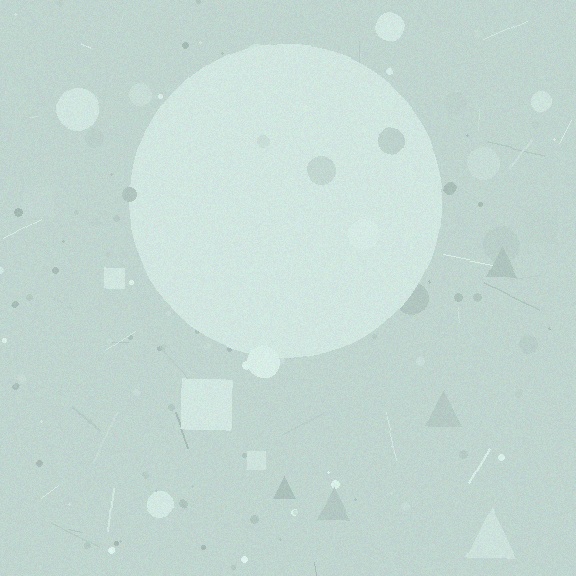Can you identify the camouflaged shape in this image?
The camouflaged shape is a circle.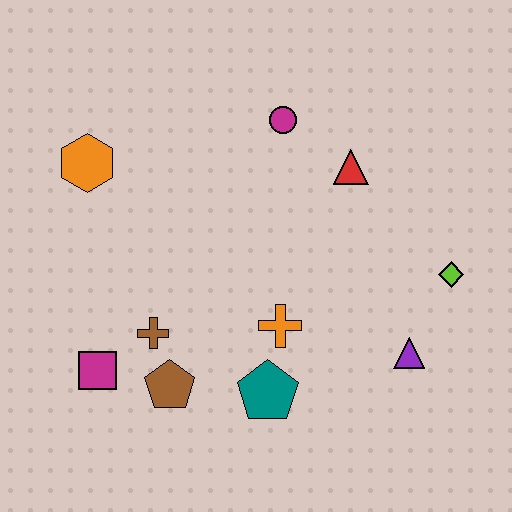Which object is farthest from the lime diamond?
The orange hexagon is farthest from the lime diamond.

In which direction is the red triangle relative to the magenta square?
The red triangle is to the right of the magenta square.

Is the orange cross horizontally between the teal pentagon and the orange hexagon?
No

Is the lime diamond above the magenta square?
Yes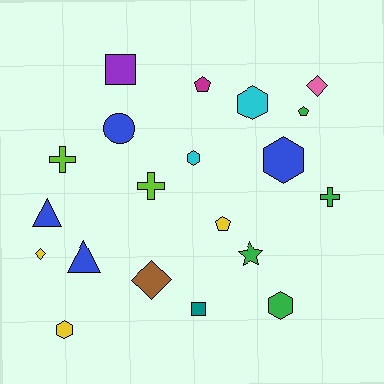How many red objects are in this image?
There are no red objects.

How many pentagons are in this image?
There are 3 pentagons.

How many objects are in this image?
There are 20 objects.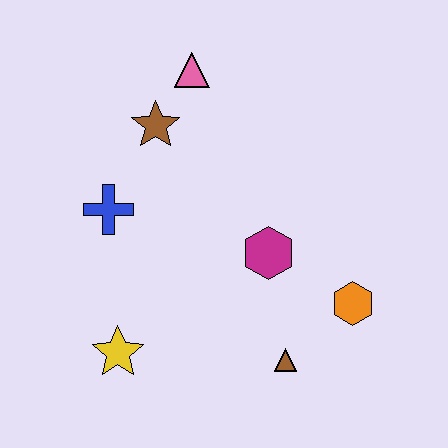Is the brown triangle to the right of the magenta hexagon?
Yes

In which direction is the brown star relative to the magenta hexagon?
The brown star is above the magenta hexagon.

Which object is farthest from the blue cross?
The orange hexagon is farthest from the blue cross.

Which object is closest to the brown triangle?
The orange hexagon is closest to the brown triangle.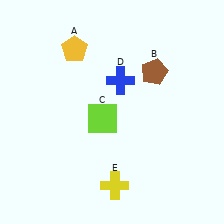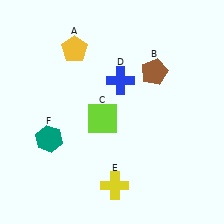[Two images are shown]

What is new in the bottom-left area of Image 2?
A teal hexagon (F) was added in the bottom-left area of Image 2.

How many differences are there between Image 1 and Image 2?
There is 1 difference between the two images.